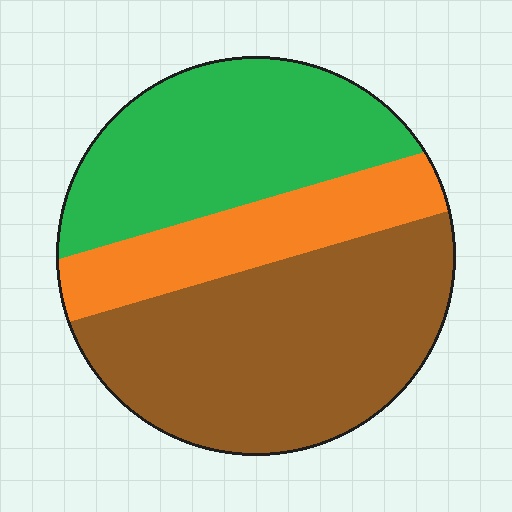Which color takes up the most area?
Brown, at roughly 45%.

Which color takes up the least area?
Orange, at roughly 20%.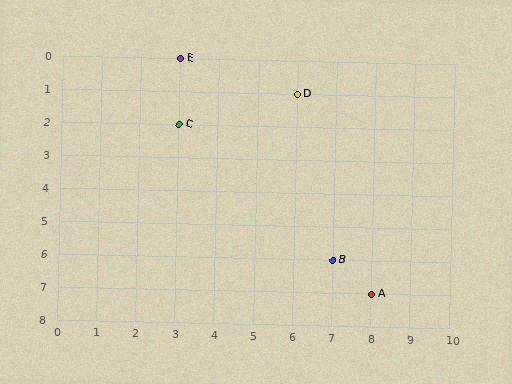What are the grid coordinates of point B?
Point B is at grid coordinates (7, 6).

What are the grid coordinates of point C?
Point C is at grid coordinates (3, 2).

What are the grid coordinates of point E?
Point E is at grid coordinates (3, 0).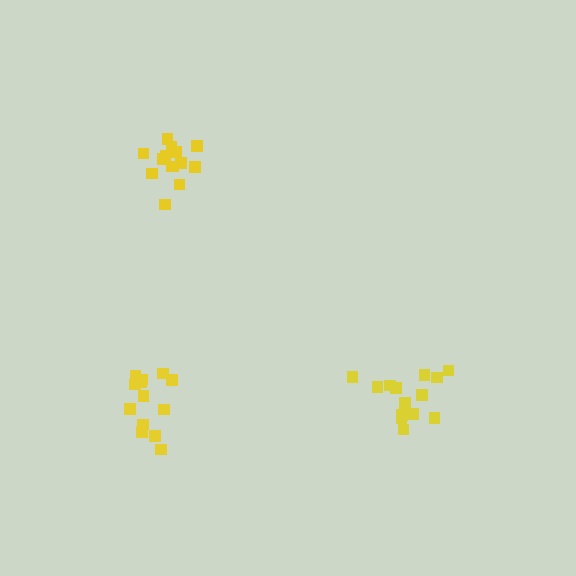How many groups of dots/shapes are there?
There are 3 groups.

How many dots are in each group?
Group 1: 14 dots, Group 2: 14 dots, Group 3: 13 dots (41 total).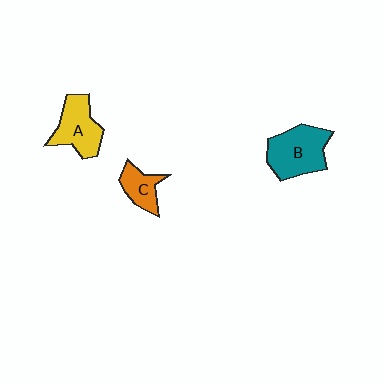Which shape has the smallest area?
Shape C (orange).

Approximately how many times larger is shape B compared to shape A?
Approximately 1.2 times.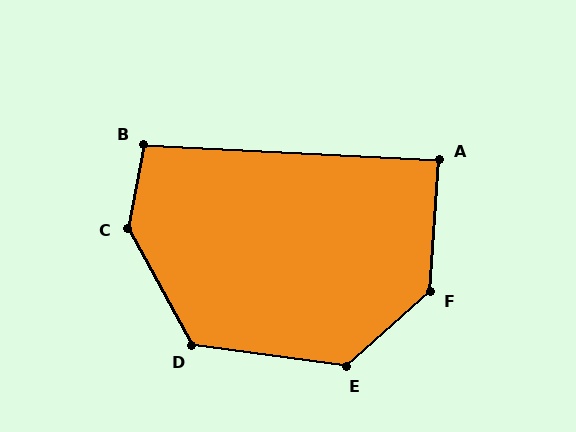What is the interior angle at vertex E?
Approximately 131 degrees (obtuse).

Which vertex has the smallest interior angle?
A, at approximately 89 degrees.